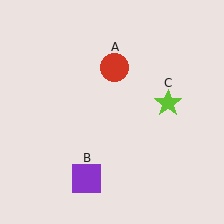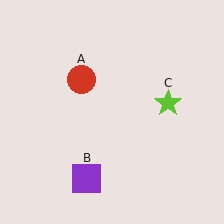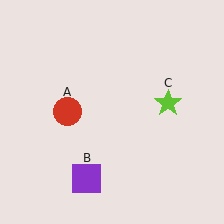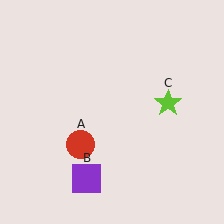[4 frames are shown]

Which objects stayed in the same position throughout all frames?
Purple square (object B) and lime star (object C) remained stationary.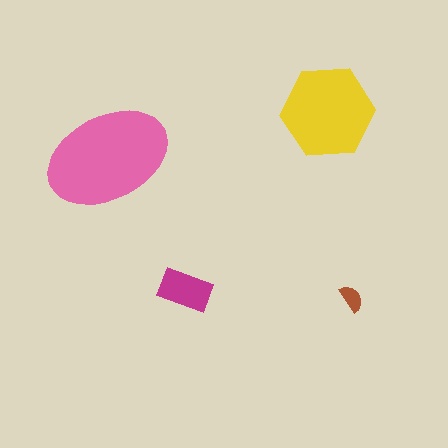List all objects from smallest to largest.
The brown semicircle, the magenta rectangle, the yellow hexagon, the pink ellipse.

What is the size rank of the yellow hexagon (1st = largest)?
2nd.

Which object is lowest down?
The brown semicircle is bottommost.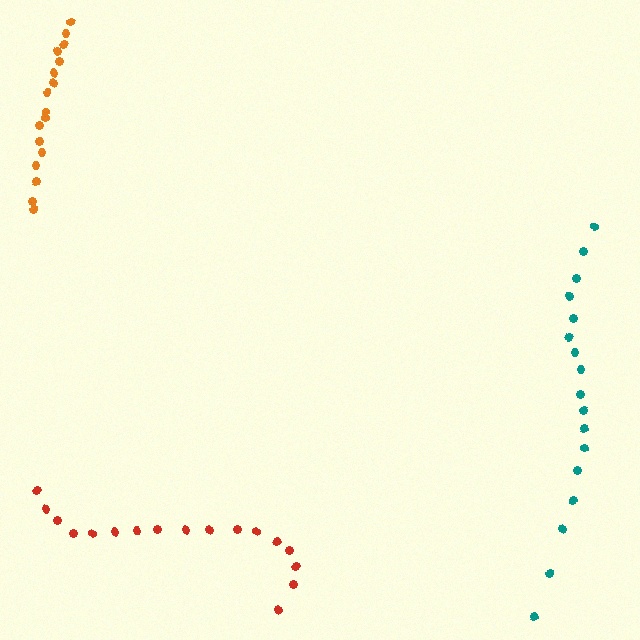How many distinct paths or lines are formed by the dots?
There are 3 distinct paths.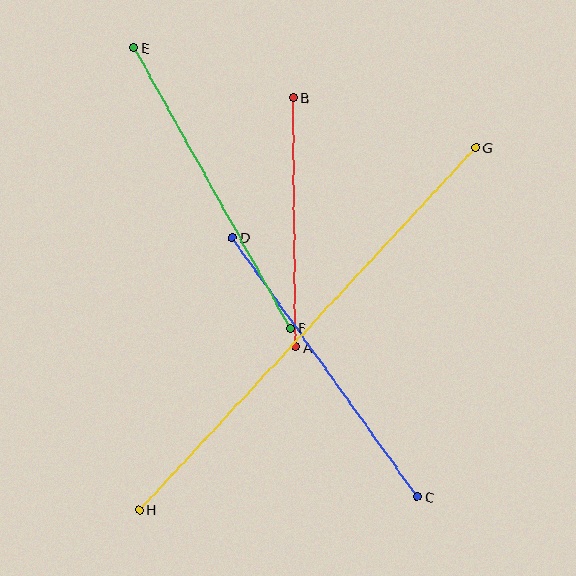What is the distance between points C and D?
The distance is approximately 319 pixels.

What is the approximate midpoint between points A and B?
The midpoint is at approximately (295, 222) pixels.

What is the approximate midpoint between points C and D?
The midpoint is at approximately (325, 367) pixels.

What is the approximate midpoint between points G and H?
The midpoint is at approximately (307, 329) pixels.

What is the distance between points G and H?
The distance is approximately 494 pixels.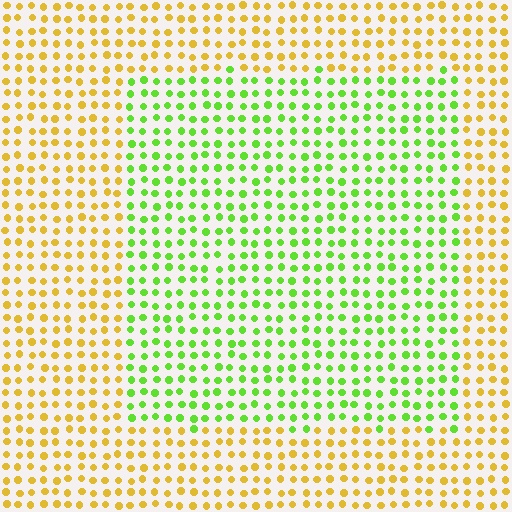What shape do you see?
I see a rectangle.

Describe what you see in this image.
The image is filled with small yellow elements in a uniform arrangement. A rectangle-shaped region is visible where the elements are tinted to a slightly different hue, forming a subtle color boundary.